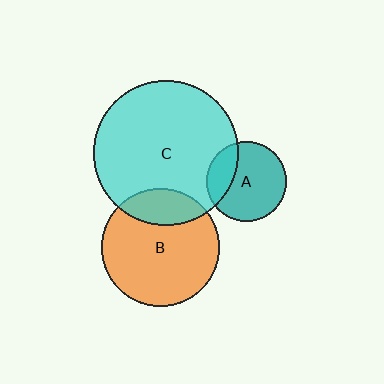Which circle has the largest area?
Circle C (cyan).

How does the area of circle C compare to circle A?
Approximately 3.2 times.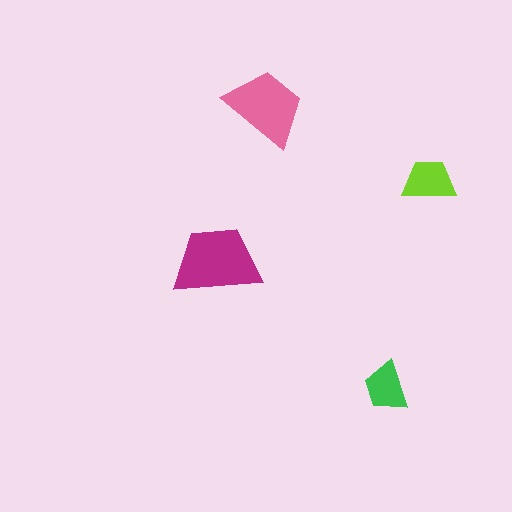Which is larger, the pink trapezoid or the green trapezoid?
The pink one.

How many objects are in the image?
There are 4 objects in the image.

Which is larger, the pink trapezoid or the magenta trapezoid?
The magenta one.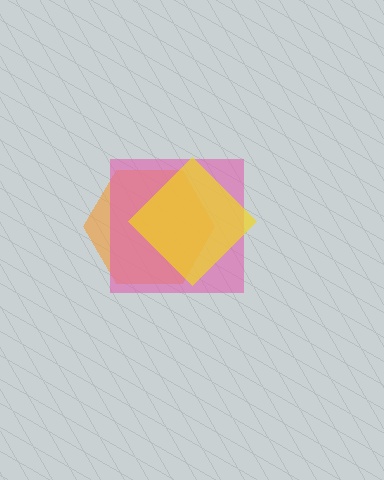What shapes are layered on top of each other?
The layered shapes are: an orange hexagon, a pink square, a yellow diamond.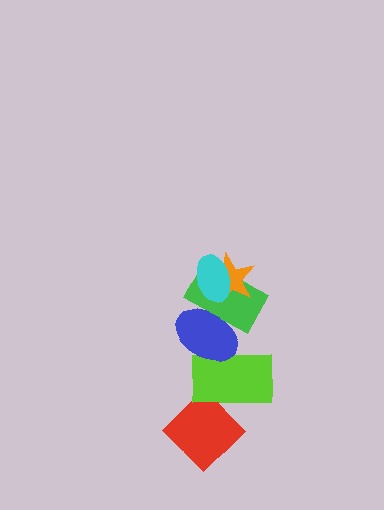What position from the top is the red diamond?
The red diamond is 6th from the top.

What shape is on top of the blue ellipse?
The green rectangle is on top of the blue ellipse.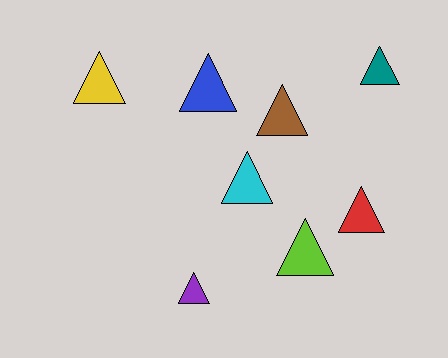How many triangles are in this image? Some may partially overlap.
There are 8 triangles.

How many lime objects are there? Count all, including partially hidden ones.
There is 1 lime object.